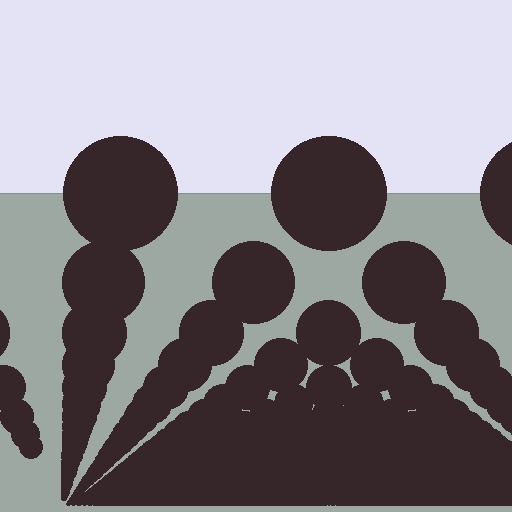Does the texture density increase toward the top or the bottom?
Density increases toward the bottom.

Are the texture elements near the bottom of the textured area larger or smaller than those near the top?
Smaller. The gradient is inverted — elements near the bottom are smaller and denser.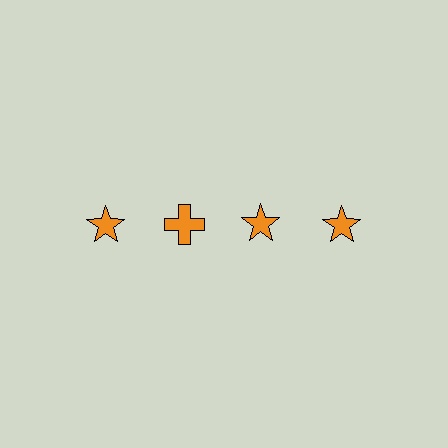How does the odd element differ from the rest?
It has a different shape: cross instead of star.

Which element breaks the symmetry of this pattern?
The orange cross in the top row, second from left column breaks the symmetry. All other shapes are orange stars.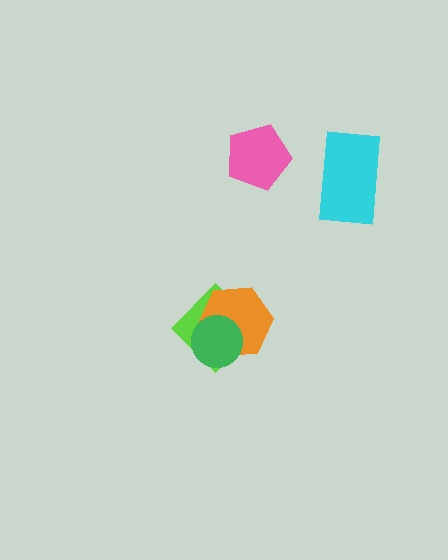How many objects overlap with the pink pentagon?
0 objects overlap with the pink pentagon.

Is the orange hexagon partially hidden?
Yes, it is partially covered by another shape.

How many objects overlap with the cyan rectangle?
0 objects overlap with the cyan rectangle.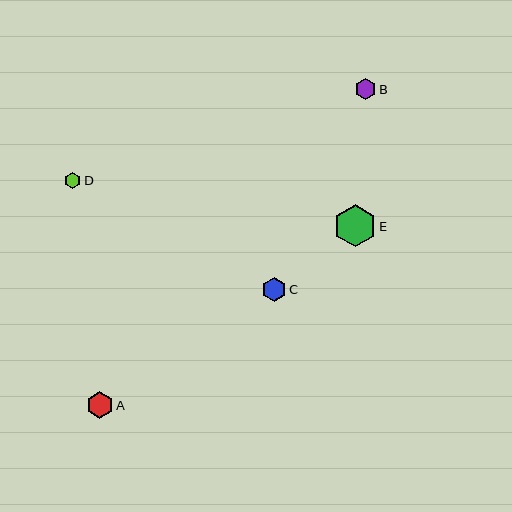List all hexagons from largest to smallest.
From largest to smallest: E, A, C, B, D.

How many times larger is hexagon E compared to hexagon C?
Hexagon E is approximately 1.8 times the size of hexagon C.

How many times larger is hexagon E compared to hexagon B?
Hexagon E is approximately 2.0 times the size of hexagon B.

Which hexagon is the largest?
Hexagon E is the largest with a size of approximately 42 pixels.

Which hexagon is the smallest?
Hexagon D is the smallest with a size of approximately 16 pixels.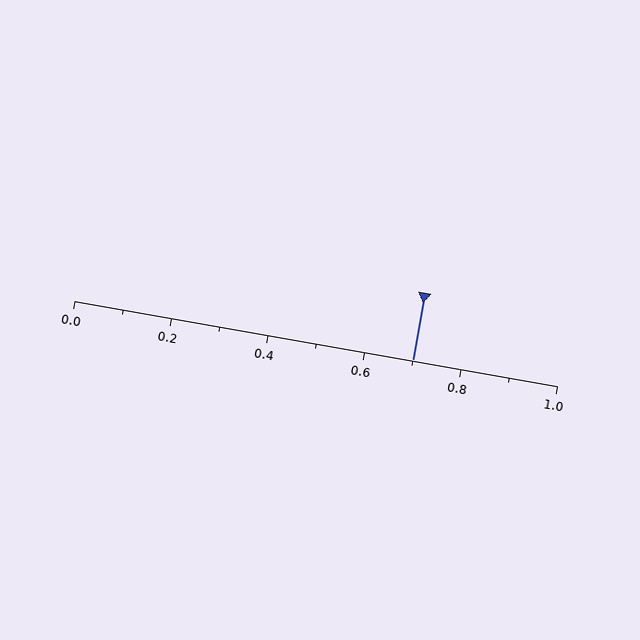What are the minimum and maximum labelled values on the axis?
The axis runs from 0.0 to 1.0.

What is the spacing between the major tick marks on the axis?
The major ticks are spaced 0.2 apart.